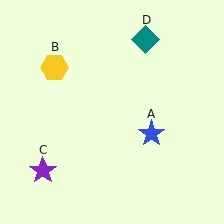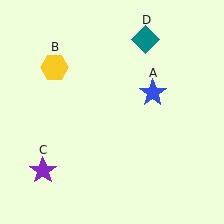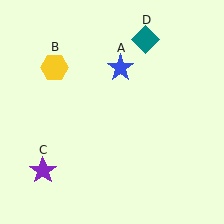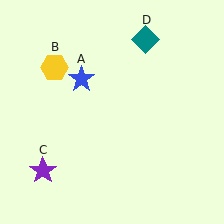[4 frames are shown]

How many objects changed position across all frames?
1 object changed position: blue star (object A).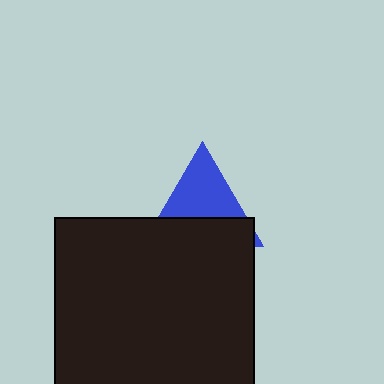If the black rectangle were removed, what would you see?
You would see the complete blue triangle.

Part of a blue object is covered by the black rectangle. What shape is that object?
It is a triangle.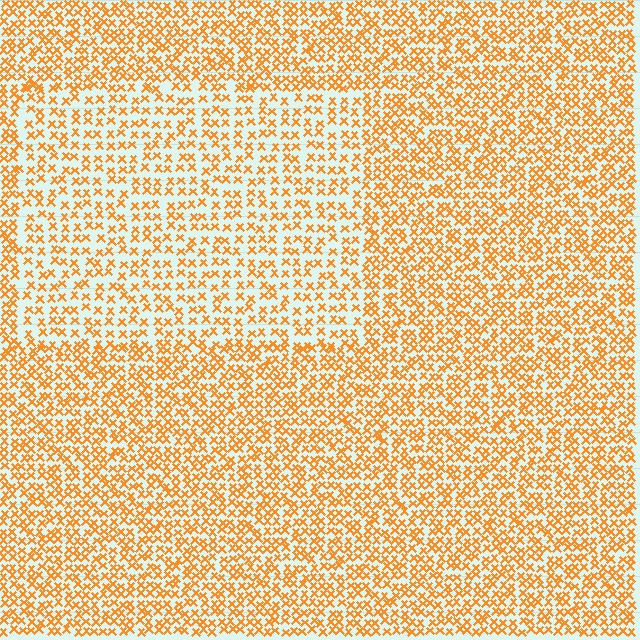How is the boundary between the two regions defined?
The boundary is defined by a change in element density (approximately 1.6x ratio). All elements are the same color, size, and shape.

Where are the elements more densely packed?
The elements are more densely packed outside the rectangle boundary.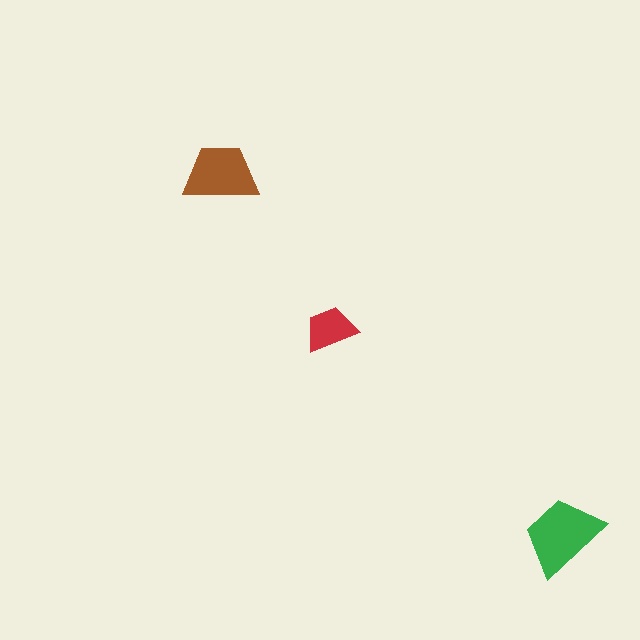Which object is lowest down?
The green trapezoid is bottommost.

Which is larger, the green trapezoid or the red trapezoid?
The green one.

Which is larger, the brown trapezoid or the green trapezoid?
The green one.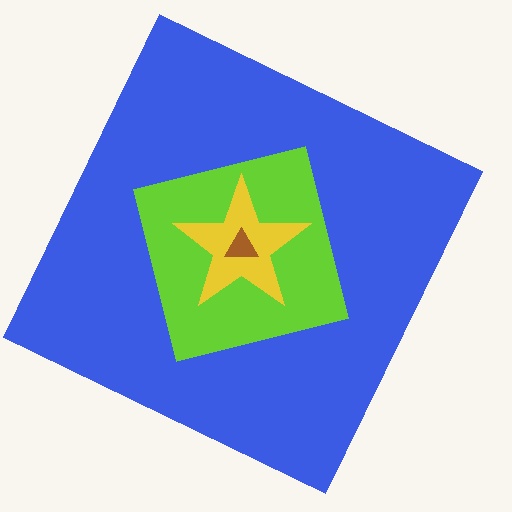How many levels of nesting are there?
4.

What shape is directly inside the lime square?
The yellow star.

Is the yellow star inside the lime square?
Yes.